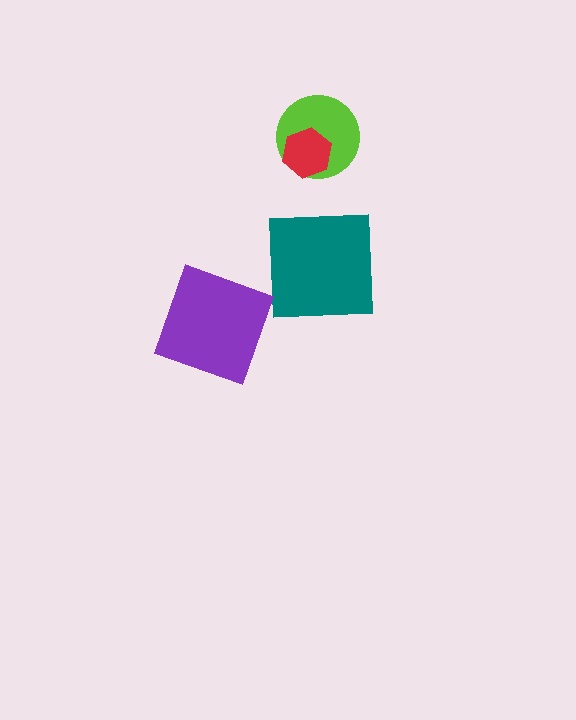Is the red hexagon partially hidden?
No, no other shape covers it.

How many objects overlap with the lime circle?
1 object overlaps with the lime circle.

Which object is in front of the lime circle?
The red hexagon is in front of the lime circle.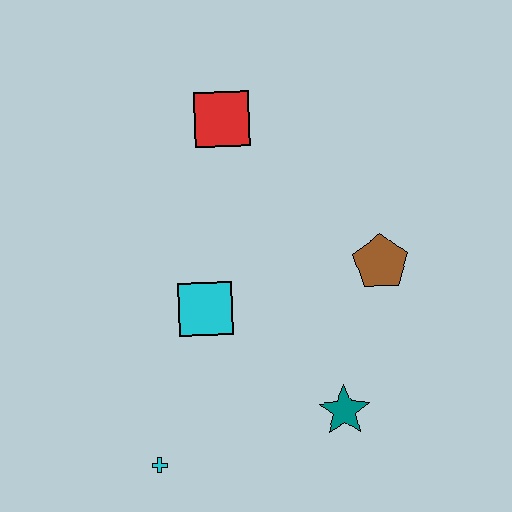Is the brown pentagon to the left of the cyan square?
No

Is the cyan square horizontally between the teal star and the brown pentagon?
No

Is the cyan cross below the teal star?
Yes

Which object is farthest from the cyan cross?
The red square is farthest from the cyan cross.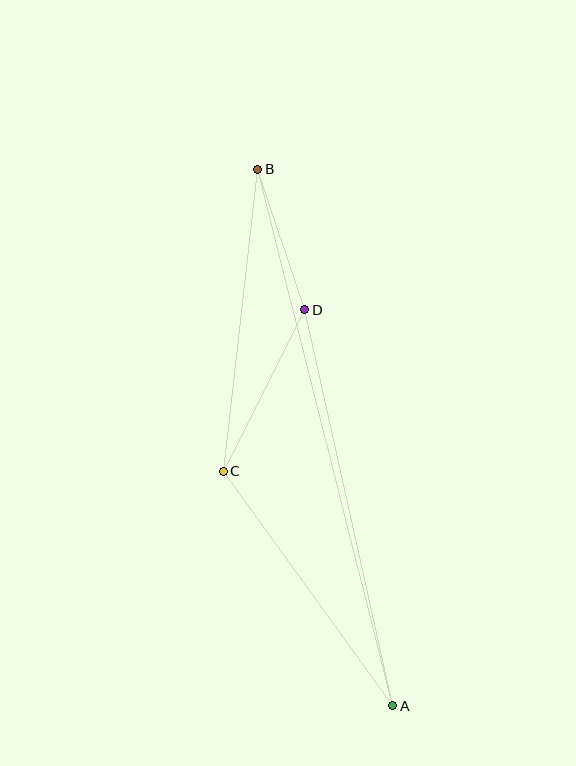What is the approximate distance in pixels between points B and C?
The distance between B and C is approximately 304 pixels.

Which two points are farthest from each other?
Points A and B are farthest from each other.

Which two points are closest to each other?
Points B and D are closest to each other.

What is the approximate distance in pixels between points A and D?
The distance between A and D is approximately 406 pixels.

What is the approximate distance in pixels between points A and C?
The distance between A and C is approximately 289 pixels.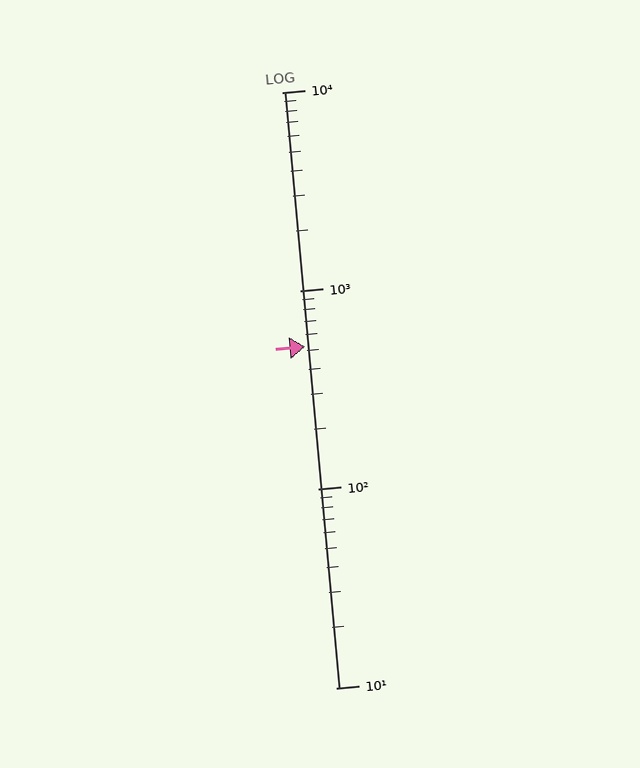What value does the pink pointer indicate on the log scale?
The pointer indicates approximately 520.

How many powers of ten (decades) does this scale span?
The scale spans 3 decades, from 10 to 10000.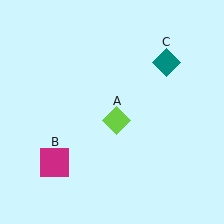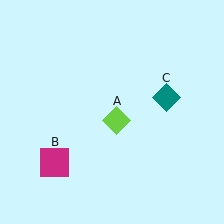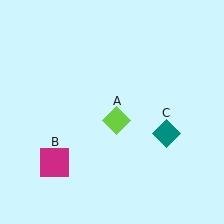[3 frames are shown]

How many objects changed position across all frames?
1 object changed position: teal diamond (object C).